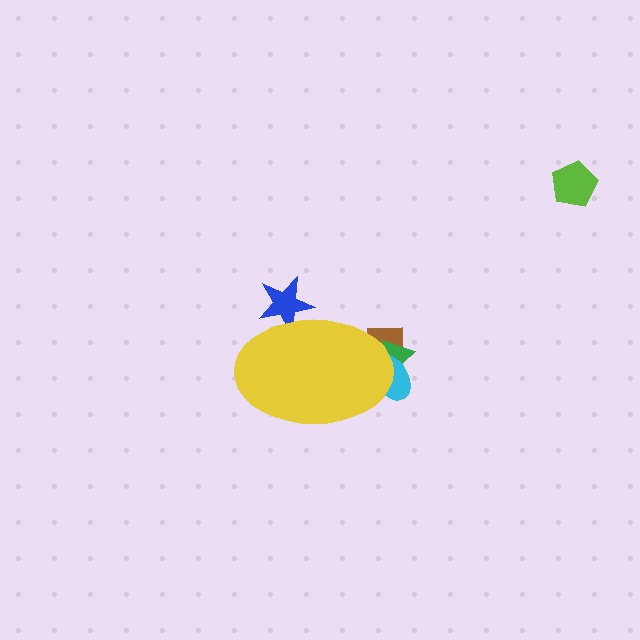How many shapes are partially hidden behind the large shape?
4 shapes are partially hidden.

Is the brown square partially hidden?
Yes, the brown square is partially hidden behind the yellow ellipse.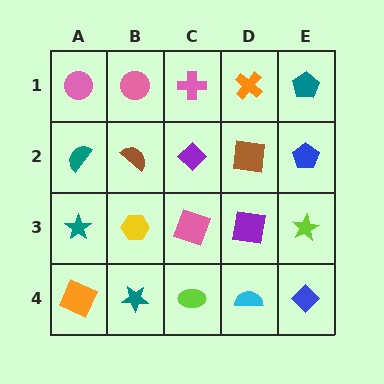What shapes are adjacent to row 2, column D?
An orange cross (row 1, column D), a purple square (row 3, column D), a purple diamond (row 2, column C), a blue pentagon (row 2, column E).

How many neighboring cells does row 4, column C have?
3.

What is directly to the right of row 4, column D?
A blue diamond.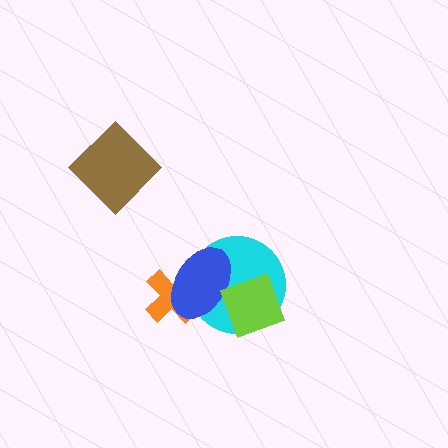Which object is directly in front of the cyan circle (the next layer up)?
The blue ellipse is directly in front of the cyan circle.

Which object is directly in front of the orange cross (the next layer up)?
The cyan circle is directly in front of the orange cross.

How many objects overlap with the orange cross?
2 objects overlap with the orange cross.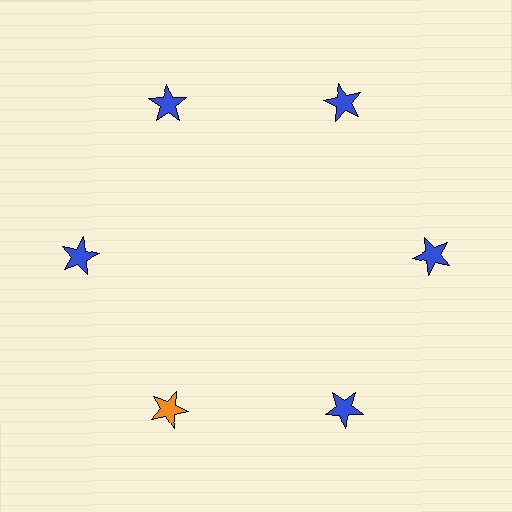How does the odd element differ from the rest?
It has a different color: orange instead of blue.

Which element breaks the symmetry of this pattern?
The orange star at roughly the 7 o'clock position breaks the symmetry. All other shapes are blue stars.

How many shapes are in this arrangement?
There are 6 shapes arranged in a ring pattern.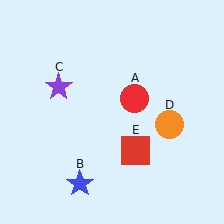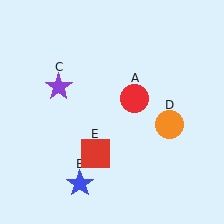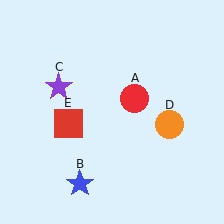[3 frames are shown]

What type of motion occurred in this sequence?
The red square (object E) rotated clockwise around the center of the scene.